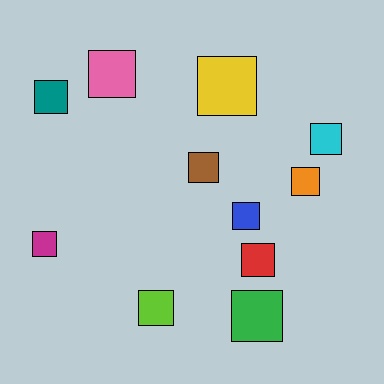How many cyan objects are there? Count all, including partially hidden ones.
There is 1 cyan object.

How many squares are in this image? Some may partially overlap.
There are 11 squares.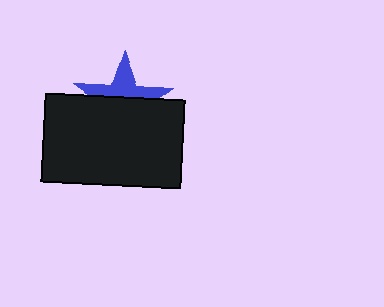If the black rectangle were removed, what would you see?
You would see the complete blue star.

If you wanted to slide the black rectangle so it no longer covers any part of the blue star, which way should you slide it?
Slide it down — that is the most direct way to separate the two shapes.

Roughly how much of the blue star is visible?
A small part of it is visible (roughly 41%).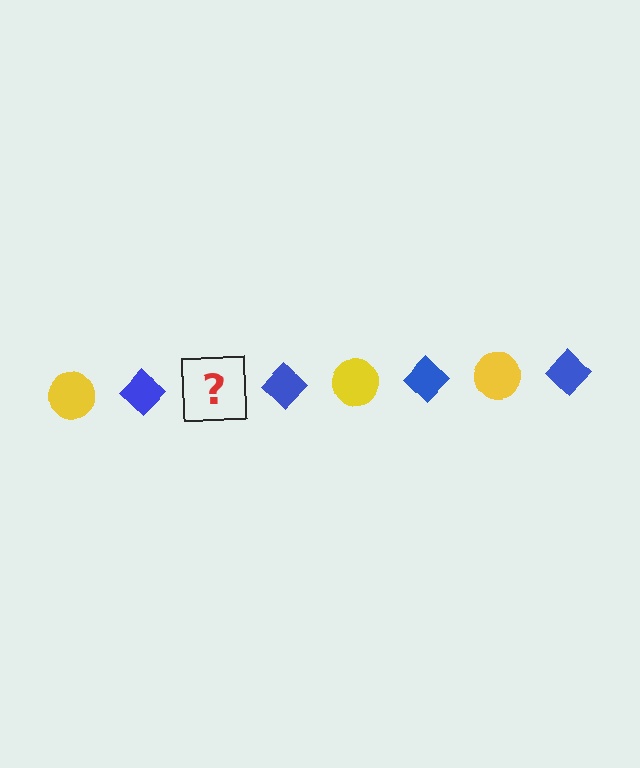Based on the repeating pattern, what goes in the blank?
The blank should be a yellow circle.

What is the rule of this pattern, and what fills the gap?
The rule is that the pattern alternates between yellow circle and blue diamond. The gap should be filled with a yellow circle.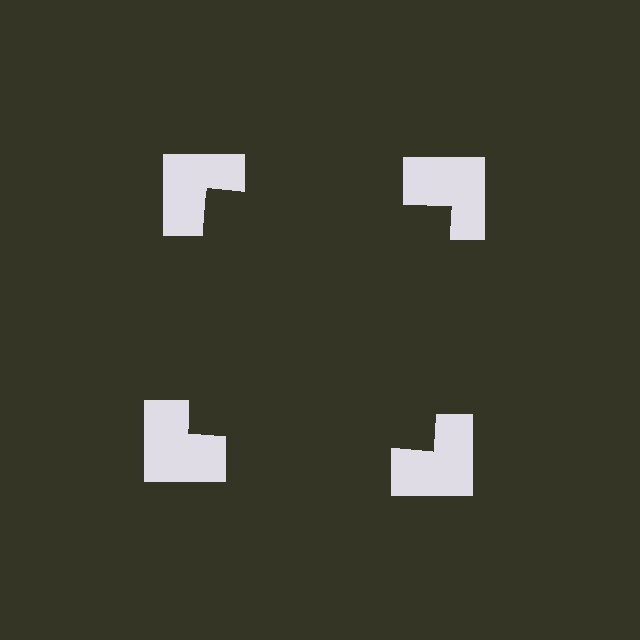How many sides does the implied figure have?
4 sides.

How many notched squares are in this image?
There are 4 — one at each vertex of the illusory square.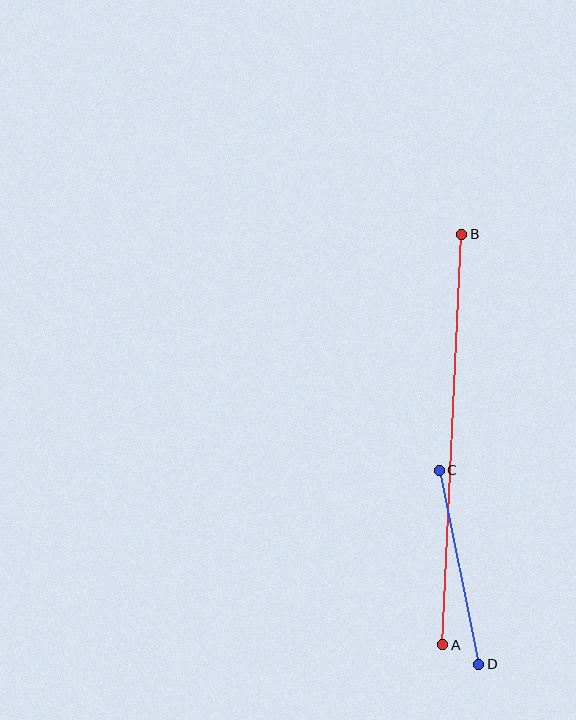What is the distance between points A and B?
The distance is approximately 411 pixels.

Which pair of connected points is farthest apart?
Points A and B are farthest apart.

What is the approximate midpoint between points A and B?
The midpoint is at approximately (452, 439) pixels.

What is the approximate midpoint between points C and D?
The midpoint is at approximately (459, 567) pixels.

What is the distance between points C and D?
The distance is approximately 198 pixels.